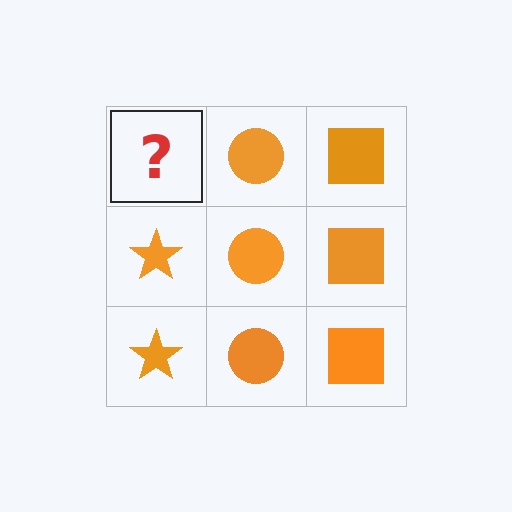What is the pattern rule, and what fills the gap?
The rule is that each column has a consistent shape. The gap should be filled with an orange star.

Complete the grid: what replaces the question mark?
The question mark should be replaced with an orange star.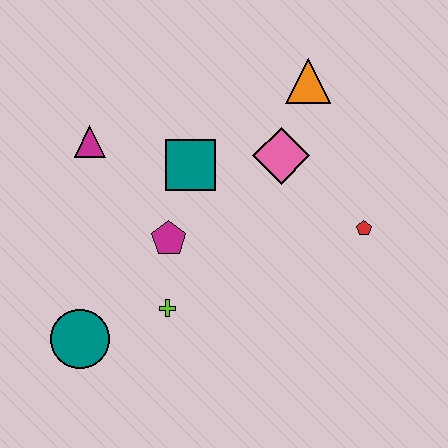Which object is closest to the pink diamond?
The orange triangle is closest to the pink diamond.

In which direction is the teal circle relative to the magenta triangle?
The teal circle is below the magenta triangle.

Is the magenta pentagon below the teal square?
Yes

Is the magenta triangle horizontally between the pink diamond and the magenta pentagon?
No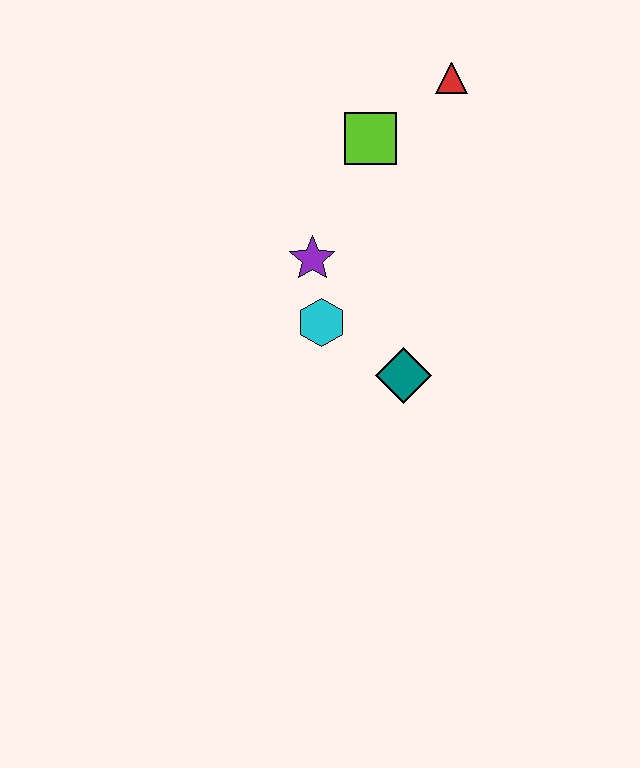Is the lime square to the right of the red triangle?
No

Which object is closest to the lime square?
The red triangle is closest to the lime square.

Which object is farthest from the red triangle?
The teal diamond is farthest from the red triangle.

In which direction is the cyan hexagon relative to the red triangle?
The cyan hexagon is below the red triangle.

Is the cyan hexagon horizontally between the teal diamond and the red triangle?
No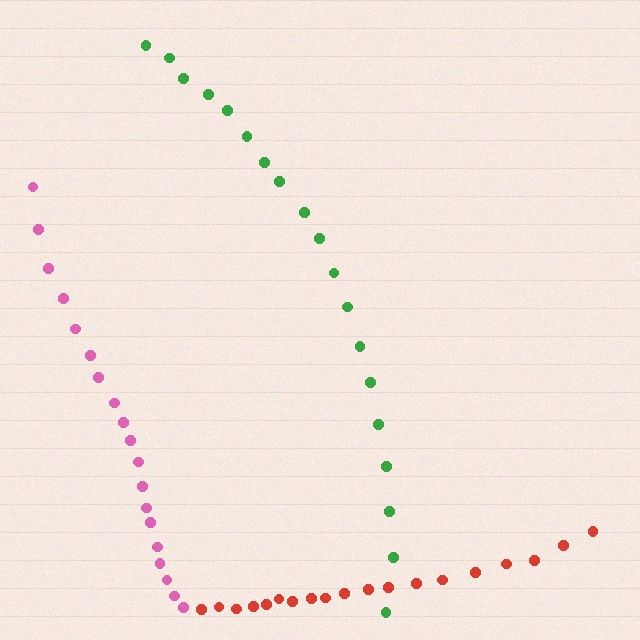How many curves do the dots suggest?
There are 3 distinct paths.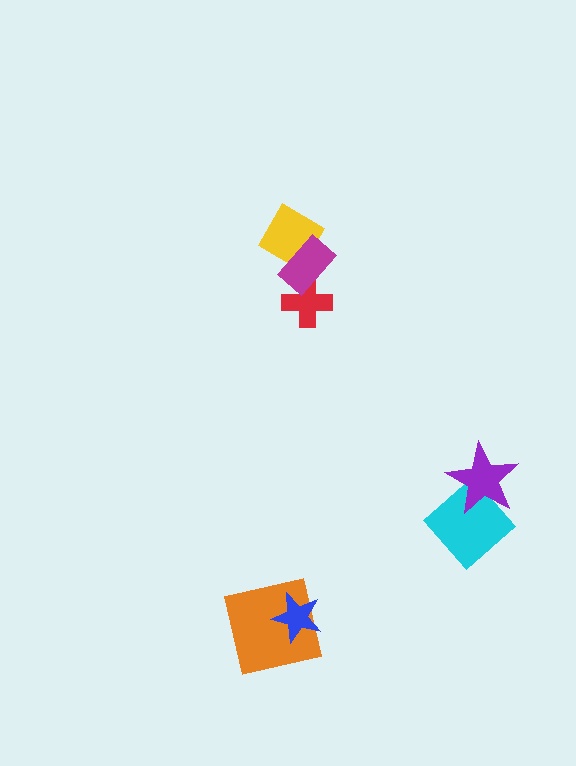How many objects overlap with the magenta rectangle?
2 objects overlap with the magenta rectangle.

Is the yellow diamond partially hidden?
Yes, it is partially covered by another shape.